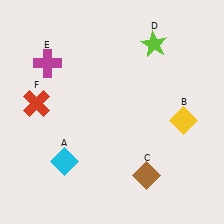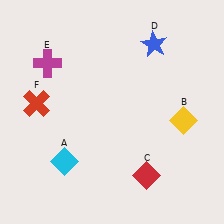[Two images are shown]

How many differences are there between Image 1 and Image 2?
There are 2 differences between the two images.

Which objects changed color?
C changed from brown to red. D changed from lime to blue.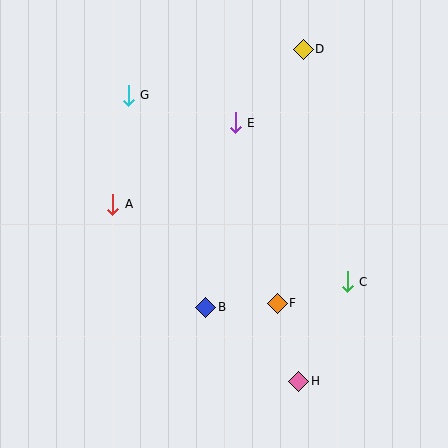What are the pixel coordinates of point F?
Point F is at (277, 303).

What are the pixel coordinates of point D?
Point D is at (303, 49).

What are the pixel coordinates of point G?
Point G is at (128, 95).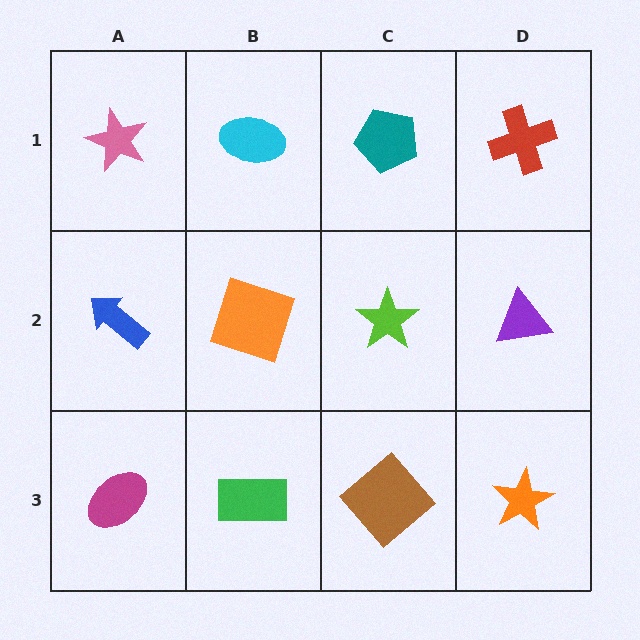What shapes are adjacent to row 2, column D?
A red cross (row 1, column D), an orange star (row 3, column D), a lime star (row 2, column C).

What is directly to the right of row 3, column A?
A green rectangle.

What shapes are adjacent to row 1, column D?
A purple triangle (row 2, column D), a teal pentagon (row 1, column C).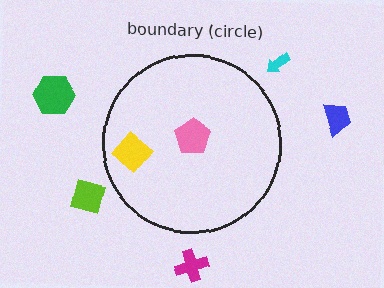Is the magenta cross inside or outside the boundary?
Outside.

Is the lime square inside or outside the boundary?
Outside.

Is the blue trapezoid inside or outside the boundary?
Outside.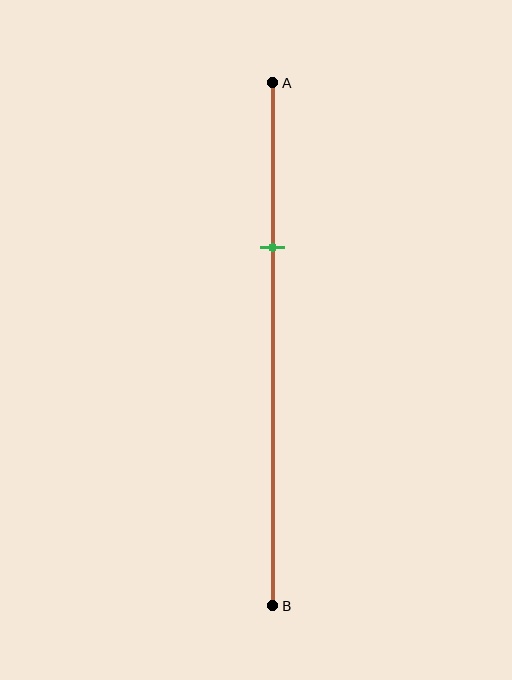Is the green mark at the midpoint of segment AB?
No, the mark is at about 30% from A, not at the 50% midpoint.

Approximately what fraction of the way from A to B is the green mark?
The green mark is approximately 30% of the way from A to B.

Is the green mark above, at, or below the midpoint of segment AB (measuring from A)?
The green mark is above the midpoint of segment AB.